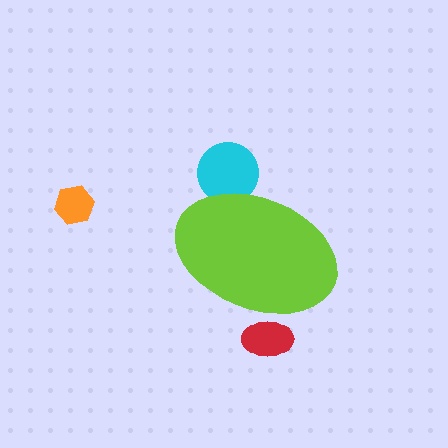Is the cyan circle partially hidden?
Yes, the cyan circle is partially hidden behind the lime ellipse.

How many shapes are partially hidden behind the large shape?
2 shapes are partially hidden.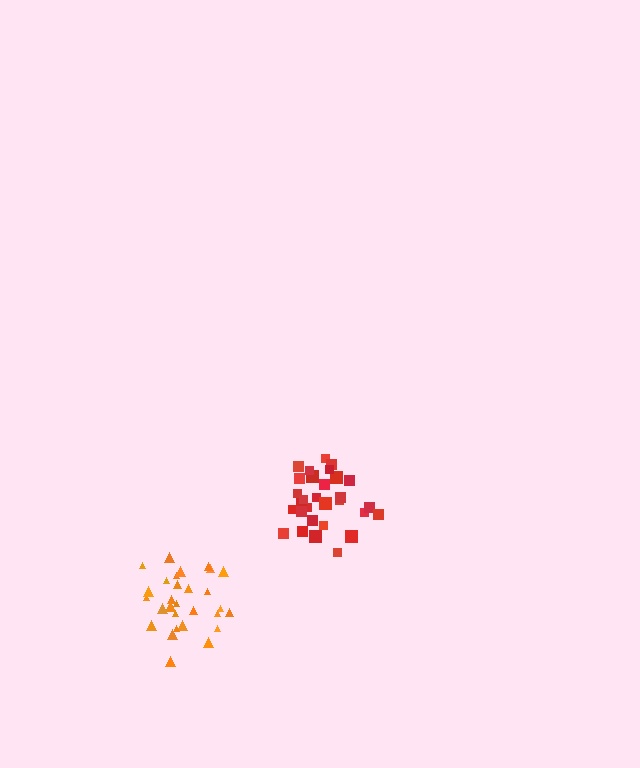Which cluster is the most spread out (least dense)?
Red.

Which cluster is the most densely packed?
Orange.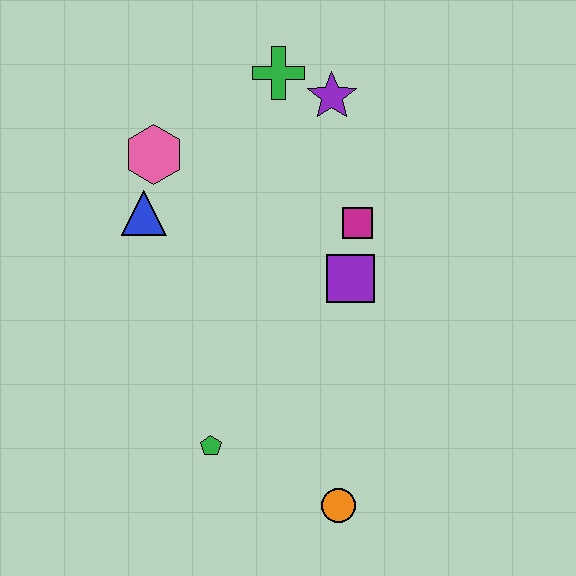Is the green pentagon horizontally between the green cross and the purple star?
No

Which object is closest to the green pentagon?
The orange circle is closest to the green pentagon.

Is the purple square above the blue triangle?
No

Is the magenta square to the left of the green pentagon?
No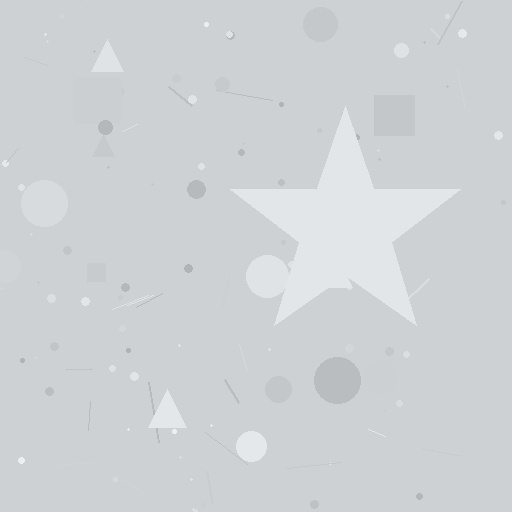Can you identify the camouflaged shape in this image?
The camouflaged shape is a star.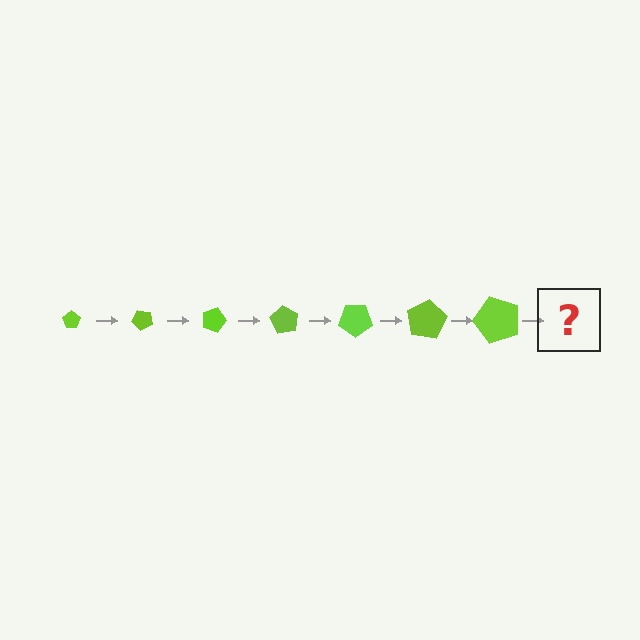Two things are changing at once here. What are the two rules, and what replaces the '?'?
The two rules are that the pentagon grows larger each step and it rotates 45 degrees each step. The '?' should be a pentagon, larger than the previous one and rotated 315 degrees from the start.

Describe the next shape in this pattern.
It should be a pentagon, larger than the previous one and rotated 315 degrees from the start.